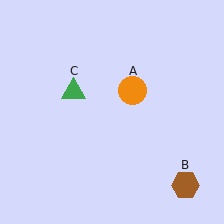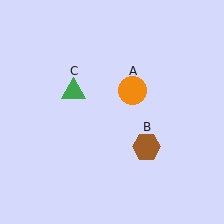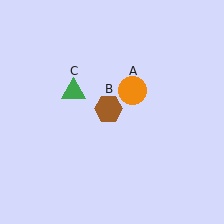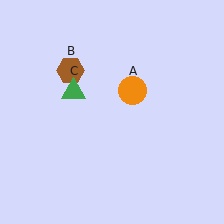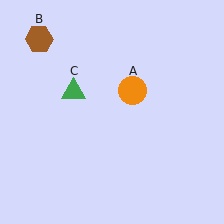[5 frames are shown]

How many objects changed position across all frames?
1 object changed position: brown hexagon (object B).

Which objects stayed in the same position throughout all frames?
Orange circle (object A) and green triangle (object C) remained stationary.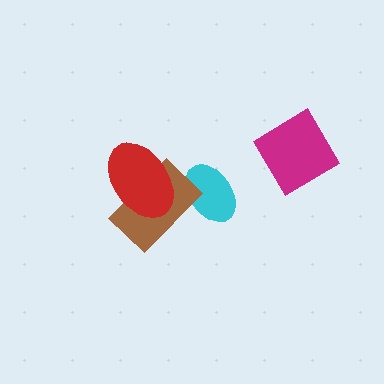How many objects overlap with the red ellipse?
1 object overlaps with the red ellipse.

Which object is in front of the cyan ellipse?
The brown rectangle is in front of the cyan ellipse.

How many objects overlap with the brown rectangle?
2 objects overlap with the brown rectangle.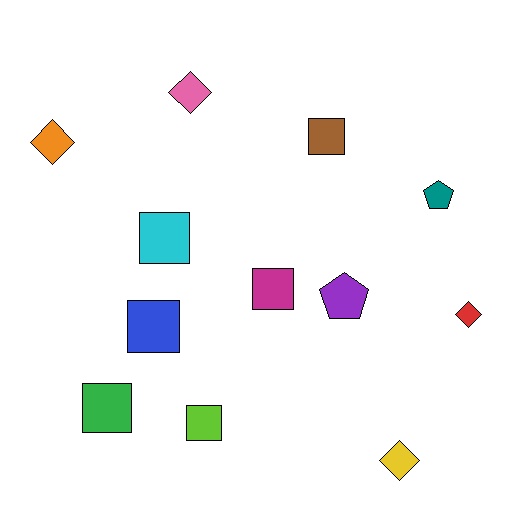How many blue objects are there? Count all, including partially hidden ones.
There is 1 blue object.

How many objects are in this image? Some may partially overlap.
There are 12 objects.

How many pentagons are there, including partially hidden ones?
There are 2 pentagons.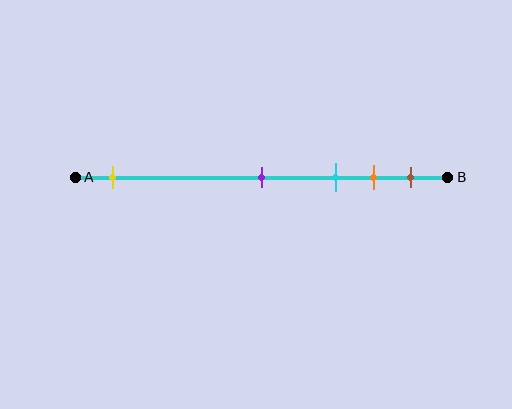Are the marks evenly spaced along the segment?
No, the marks are not evenly spaced.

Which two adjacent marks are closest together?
The orange and brown marks are the closest adjacent pair.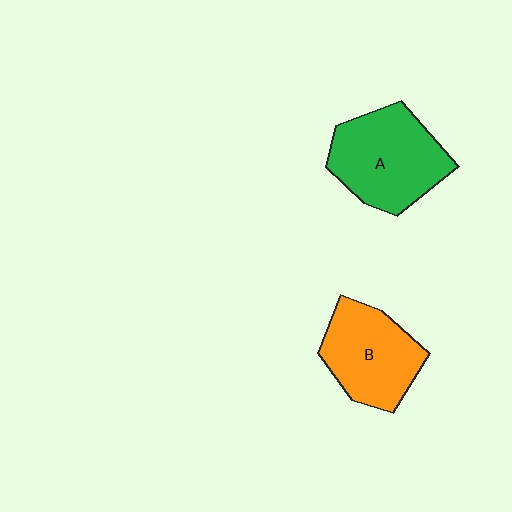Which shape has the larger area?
Shape A (green).